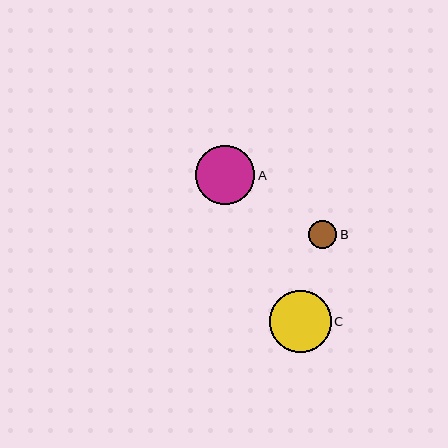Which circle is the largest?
Circle C is the largest with a size of approximately 62 pixels.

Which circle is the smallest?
Circle B is the smallest with a size of approximately 28 pixels.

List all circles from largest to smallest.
From largest to smallest: C, A, B.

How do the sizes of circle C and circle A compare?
Circle C and circle A are approximately the same size.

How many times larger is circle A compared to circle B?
Circle A is approximately 2.1 times the size of circle B.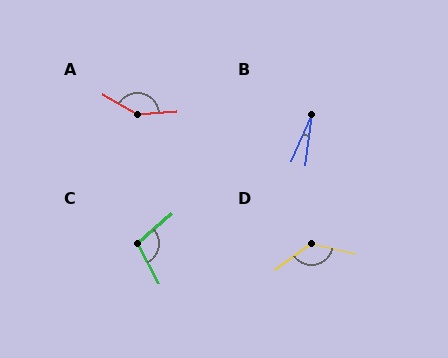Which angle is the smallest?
B, at approximately 16 degrees.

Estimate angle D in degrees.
Approximately 131 degrees.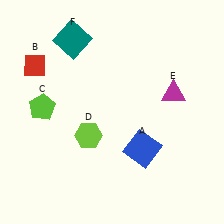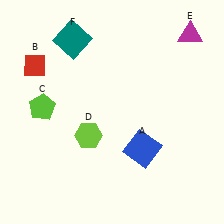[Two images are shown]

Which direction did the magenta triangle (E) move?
The magenta triangle (E) moved up.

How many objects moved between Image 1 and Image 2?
1 object moved between the two images.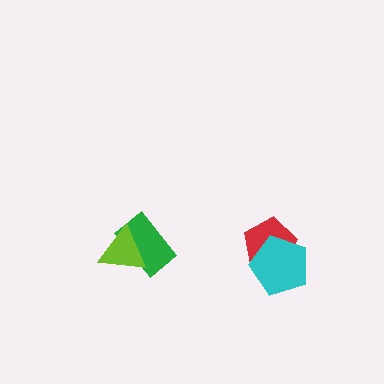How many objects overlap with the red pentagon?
1 object overlaps with the red pentagon.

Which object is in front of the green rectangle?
The lime triangle is in front of the green rectangle.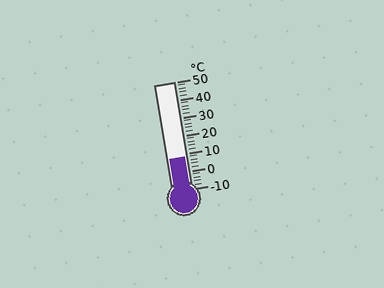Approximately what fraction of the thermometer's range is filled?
The thermometer is filled to approximately 30% of its range.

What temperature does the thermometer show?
The thermometer shows approximately 8°C.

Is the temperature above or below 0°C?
The temperature is above 0°C.